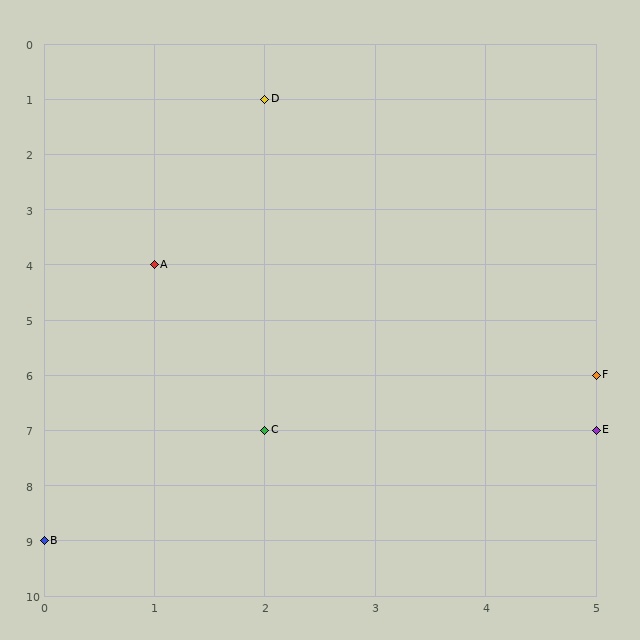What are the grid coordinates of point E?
Point E is at grid coordinates (5, 7).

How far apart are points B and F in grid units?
Points B and F are 5 columns and 3 rows apart (about 5.8 grid units diagonally).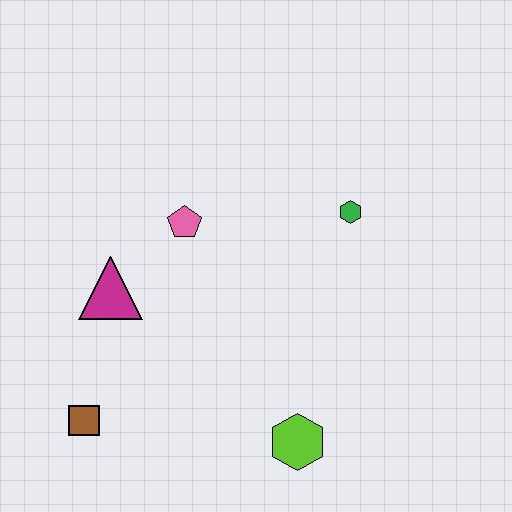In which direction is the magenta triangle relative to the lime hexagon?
The magenta triangle is to the left of the lime hexagon.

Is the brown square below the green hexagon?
Yes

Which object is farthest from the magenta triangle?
The green hexagon is farthest from the magenta triangle.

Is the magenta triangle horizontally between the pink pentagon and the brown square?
Yes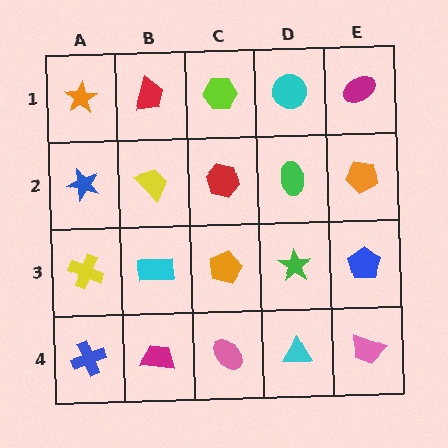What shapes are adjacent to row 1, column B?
A yellow trapezoid (row 2, column B), an orange star (row 1, column A), a lime hexagon (row 1, column C).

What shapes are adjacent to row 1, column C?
A red hexagon (row 2, column C), a red trapezoid (row 1, column B), a cyan circle (row 1, column D).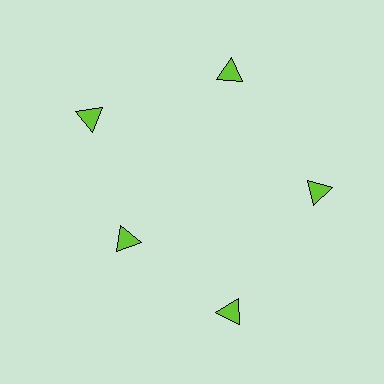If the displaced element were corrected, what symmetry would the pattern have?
It would have 5-fold rotational symmetry — the pattern would map onto itself every 72 degrees.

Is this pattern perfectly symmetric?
No. The 5 lime triangles are arranged in a ring, but one element near the 8 o'clock position is pulled inward toward the center, breaking the 5-fold rotational symmetry.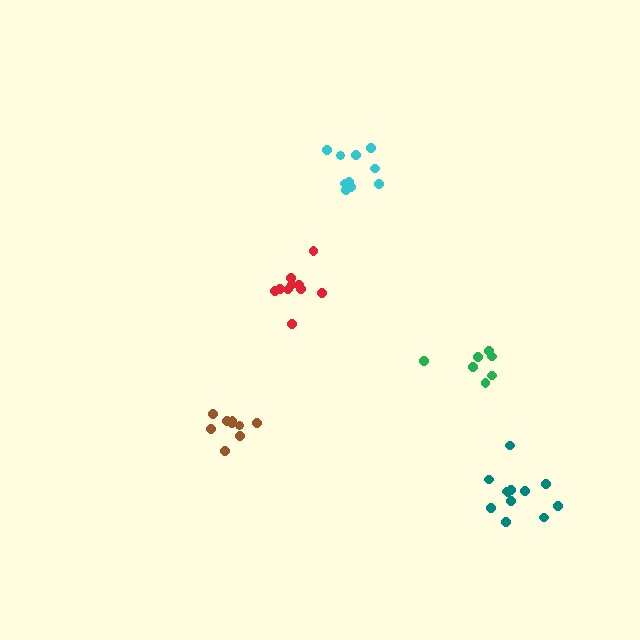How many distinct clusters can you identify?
There are 5 distinct clusters.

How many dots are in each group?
Group 1: 7 dots, Group 2: 9 dots, Group 3: 10 dots, Group 4: 10 dots, Group 5: 12 dots (48 total).